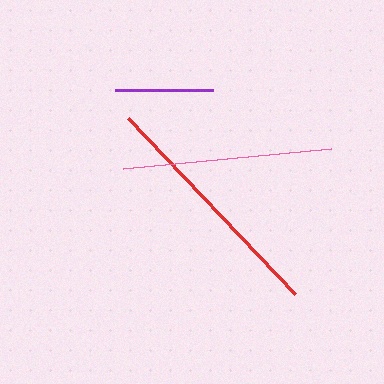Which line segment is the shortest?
The purple line is the shortest at approximately 98 pixels.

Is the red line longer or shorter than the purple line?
The red line is longer than the purple line.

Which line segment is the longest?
The red line is the longest at approximately 243 pixels.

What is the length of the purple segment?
The purple segment is approximately 98 pixels long.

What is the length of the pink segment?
The pink segment is approximately 210 pixels long.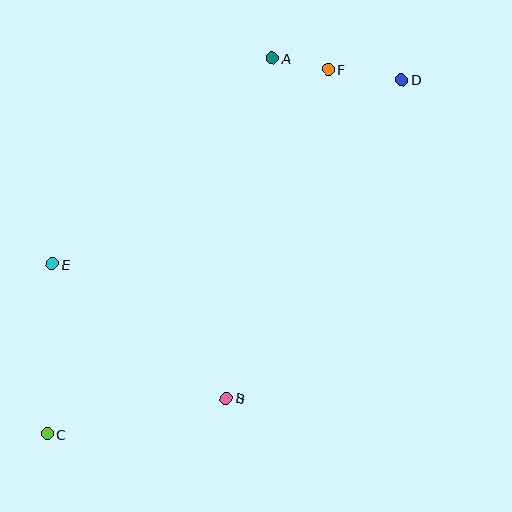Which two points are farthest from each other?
Points C and D are farthest from each other.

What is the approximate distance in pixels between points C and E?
The distance between C and E is approximately 170 pixels.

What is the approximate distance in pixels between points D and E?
The distance between D and E is approximately 395 pixels.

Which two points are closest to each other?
Points A and F are closest to each other.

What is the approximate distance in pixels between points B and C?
The distance between B and C is approximately 183 pixels.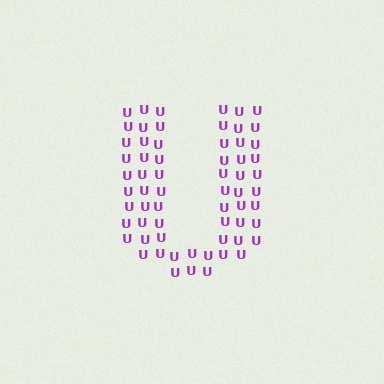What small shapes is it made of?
It is made of small letter U's.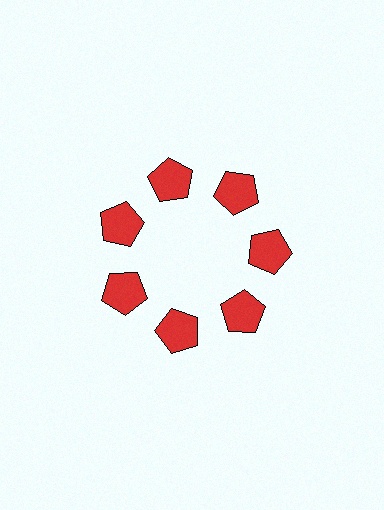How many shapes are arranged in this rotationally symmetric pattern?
There are 7 shapes, arranged in 7 groups of 1.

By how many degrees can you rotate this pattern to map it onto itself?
The pattern maps onto itself every 51 degrees of rotation.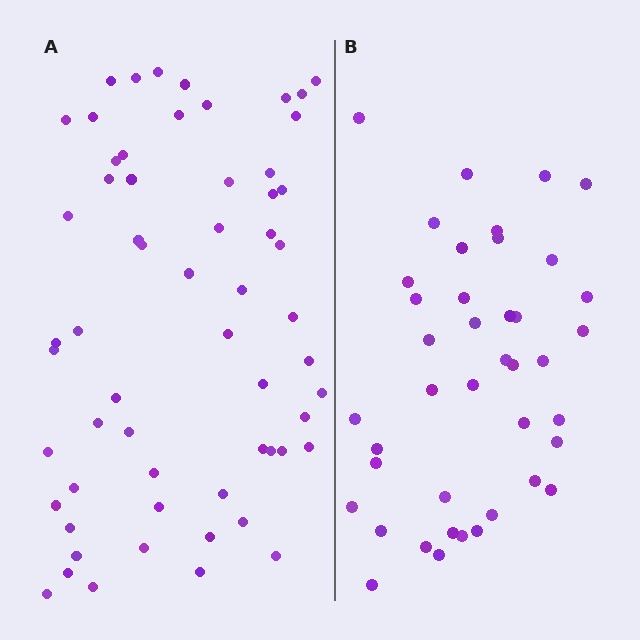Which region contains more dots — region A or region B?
Region A (the left region) has more dots.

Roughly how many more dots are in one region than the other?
Region A has approximately 20 more dots than region B.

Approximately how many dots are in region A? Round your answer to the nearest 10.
About 60 dots.